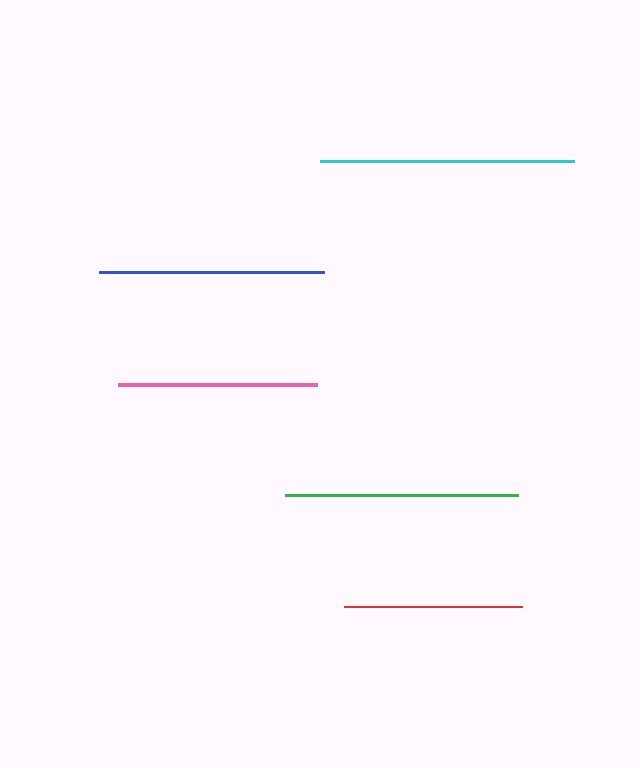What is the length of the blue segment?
The blue segment is approximately 224 pixels long.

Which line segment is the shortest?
The red line is the shortest at approximately 178 pixels.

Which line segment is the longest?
The cyan line is the longest at approximately 254 pixels.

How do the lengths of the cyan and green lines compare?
The cyan and green lines are approximately the same length.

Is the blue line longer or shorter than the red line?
The blue line is longer than the red line.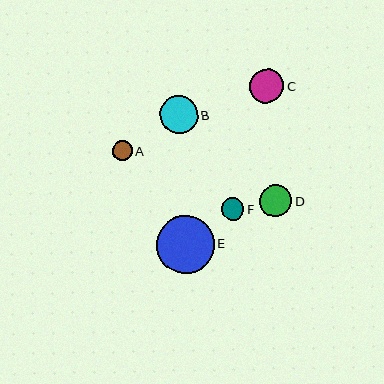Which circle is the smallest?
Circle A is the smallest with a size of approximately 20 pixels.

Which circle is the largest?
Circle E is the largest with a size of approximately 58 pixels.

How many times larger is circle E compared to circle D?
Circle E is approximately 1.8 times the size of circle D.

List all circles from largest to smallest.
From largest to smallest: E, B, C, D, F, A.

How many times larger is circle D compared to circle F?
Circle D is approximately 1.4 times the size of circle F.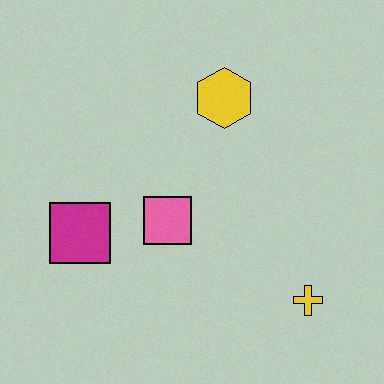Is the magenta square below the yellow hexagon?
Yes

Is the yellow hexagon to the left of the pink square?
No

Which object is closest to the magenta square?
The pink square is closest to the magenta square.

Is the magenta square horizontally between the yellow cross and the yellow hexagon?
No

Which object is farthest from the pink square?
The yellow cross is farthest from the pink square.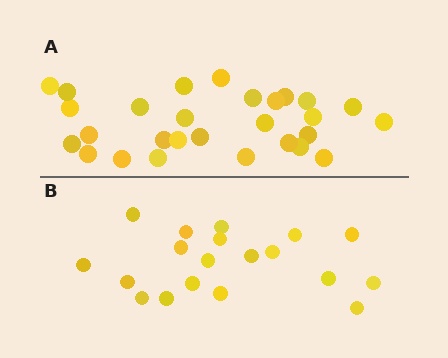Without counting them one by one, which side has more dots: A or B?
Region A (the top region) has more dots.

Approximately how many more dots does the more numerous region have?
Region A has roughly 8 or so more dots than region B.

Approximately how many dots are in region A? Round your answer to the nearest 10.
About 30 dots. (The exact count is 28, which rounds to 30.)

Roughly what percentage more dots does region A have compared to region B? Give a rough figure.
About 45% more.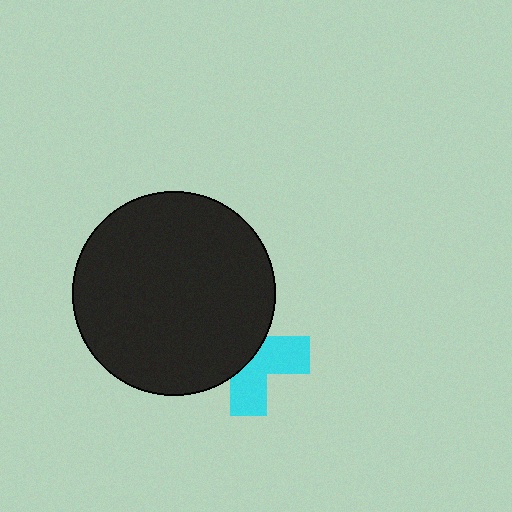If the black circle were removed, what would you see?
You would see the complete cyan cross.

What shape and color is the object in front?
The object in front is a black circle.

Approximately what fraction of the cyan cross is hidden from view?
Roughly 53% of the cyan cross is hidden behind the black circle.